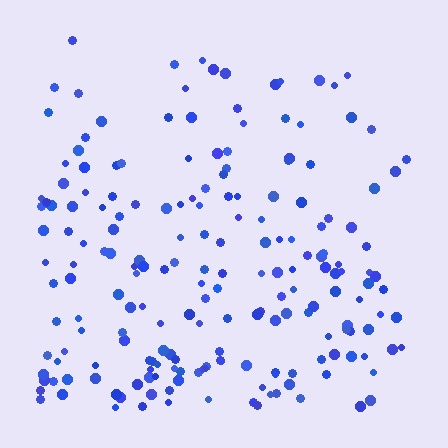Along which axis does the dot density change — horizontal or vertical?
Vertical.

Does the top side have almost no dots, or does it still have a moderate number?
Still a moderate number, just noticeably fewer than the bottom.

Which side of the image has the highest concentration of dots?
The bottom.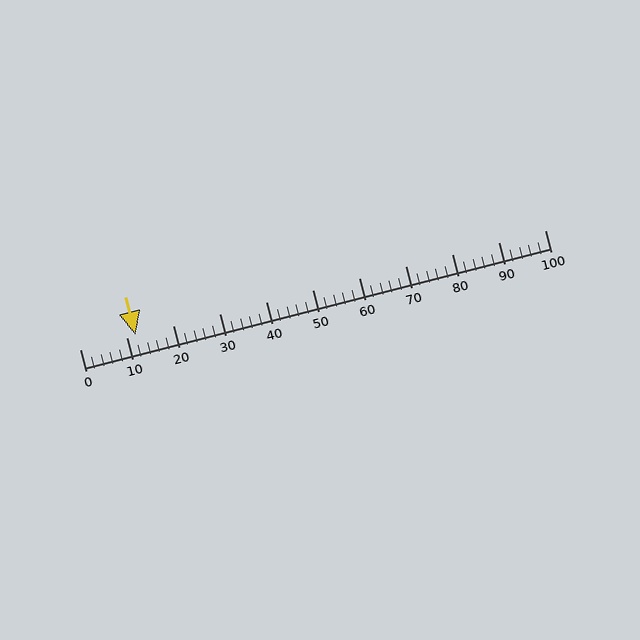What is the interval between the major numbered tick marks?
The major tick marks are spaced 10 units apart.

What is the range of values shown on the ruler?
The ruler shows values from 0 to 100.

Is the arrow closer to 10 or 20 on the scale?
The arrow is closer to 10.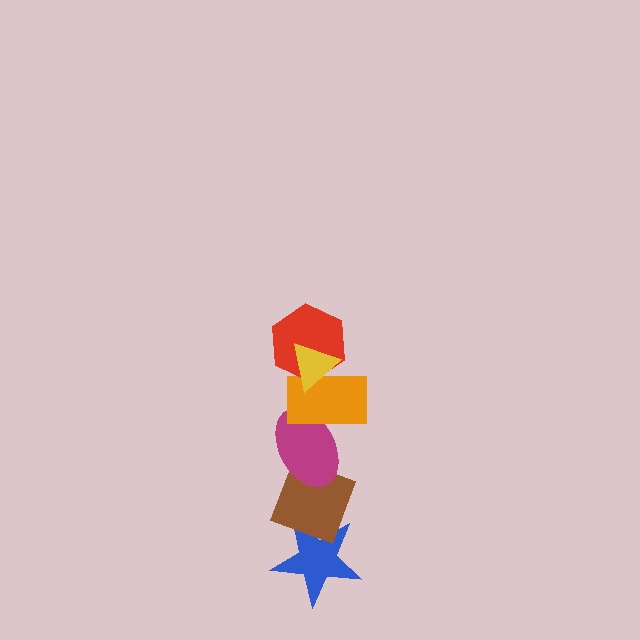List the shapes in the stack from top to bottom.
From top to bottom: the yellow triangle, the red hexagon, the orange rectangle, the magenta ellipse, the brown diamond, the blue star.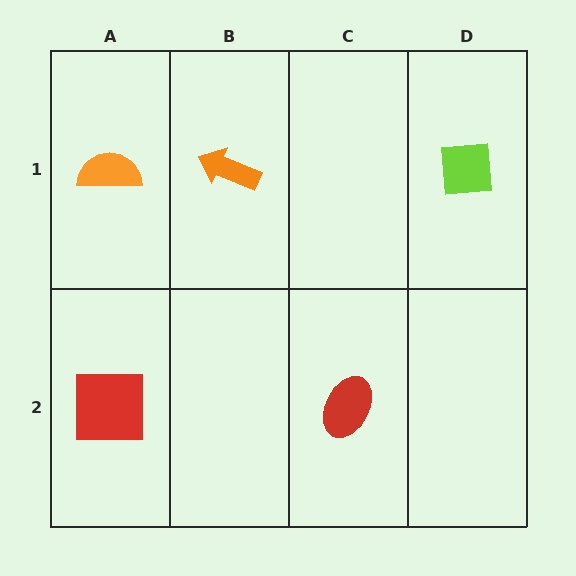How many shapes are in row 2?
2 shapes.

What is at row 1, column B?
An orange arrow.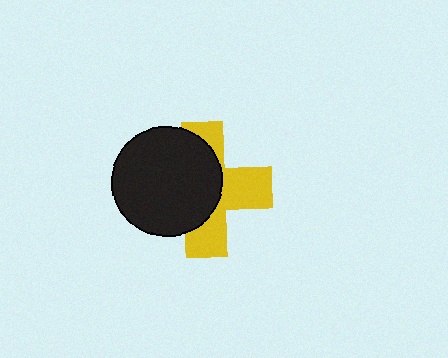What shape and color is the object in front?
The object in front is a black circle.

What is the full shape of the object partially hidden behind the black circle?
The partially hidden object is a yellow cross.